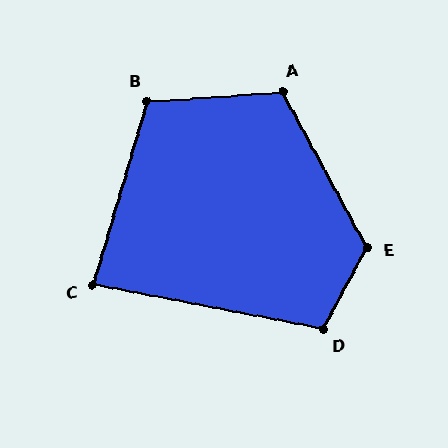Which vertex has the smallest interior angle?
C, at approximately 84 degrees.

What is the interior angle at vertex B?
Approximately 111 degrees (obtuse).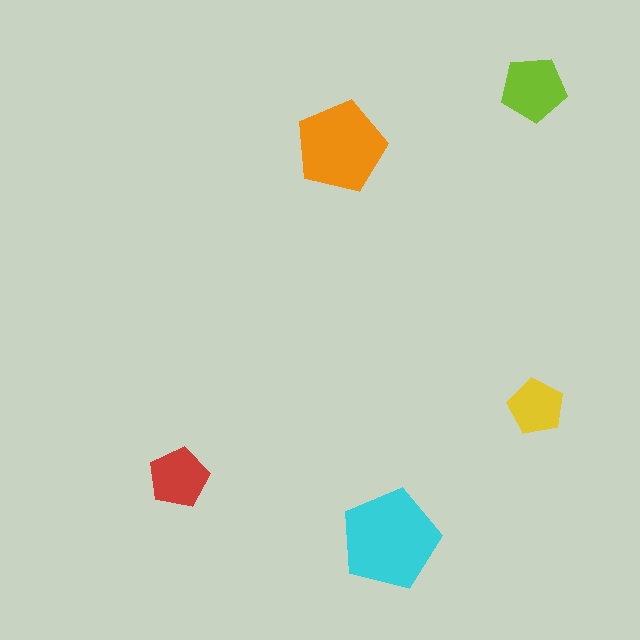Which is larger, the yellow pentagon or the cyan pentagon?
The cyan one.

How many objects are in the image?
There are 5 objects in the image.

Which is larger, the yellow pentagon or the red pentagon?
The red one.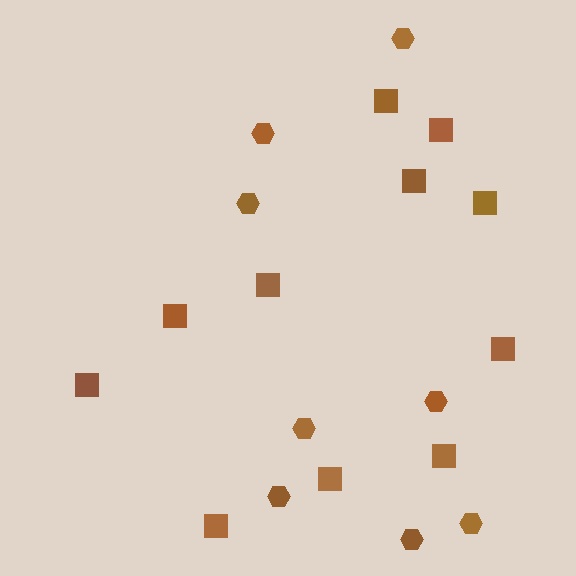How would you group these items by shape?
There are 2 groups: one group of squares (11) and one group of hexagons (8).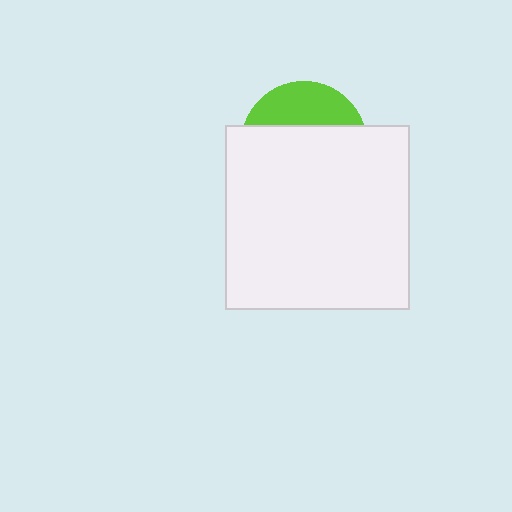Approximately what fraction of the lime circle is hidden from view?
Roughly 68% of the lime circle is hidden behind the white square.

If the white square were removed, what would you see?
You would see the complete lime circle.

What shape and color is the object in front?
The object in front is a white square.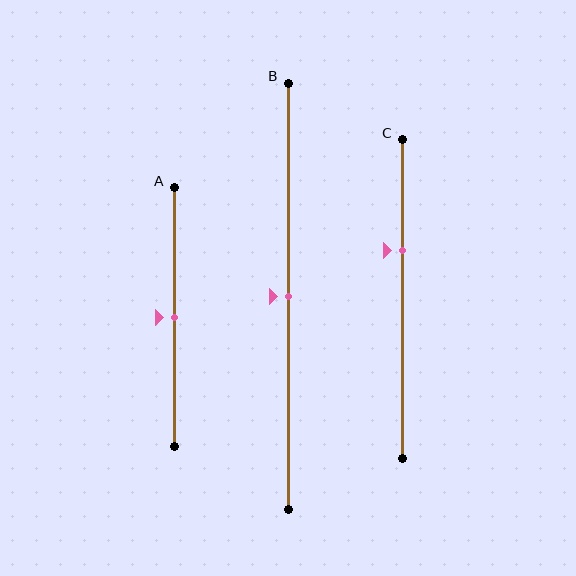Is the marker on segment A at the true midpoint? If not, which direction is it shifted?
Yes, the marker on segment A is at the true midpoint.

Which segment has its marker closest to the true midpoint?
Segment A has its marker closest to the true midpoint.